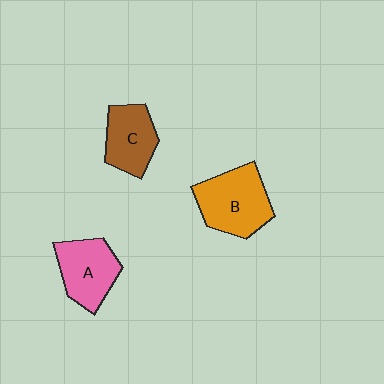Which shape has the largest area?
Shape B (orange).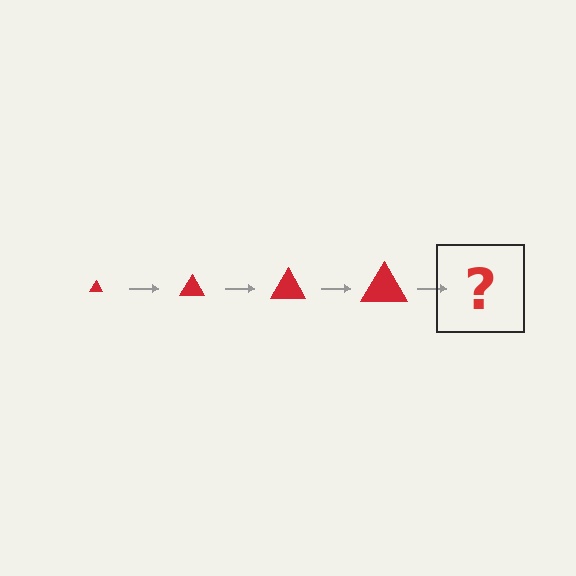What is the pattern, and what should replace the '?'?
The pattern is that the triangle gets progressively larger each step. The '?' should be a red triangle, larger than the previous one.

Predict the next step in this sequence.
The next step is a red triangle, larger than the previous one.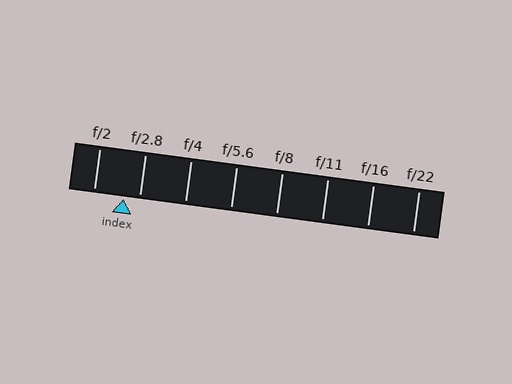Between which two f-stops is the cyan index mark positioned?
The index mark is between f/2 and f/2.8.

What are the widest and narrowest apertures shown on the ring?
The widest aperture shown is f/2 and the narrowest is f/22.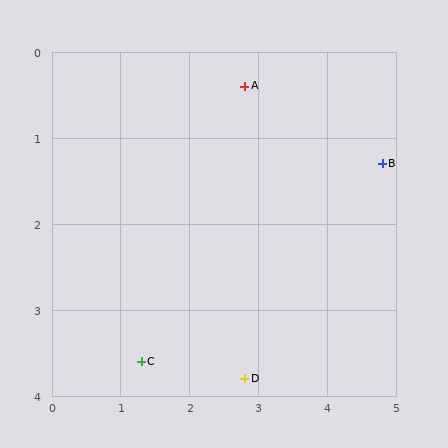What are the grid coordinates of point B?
Point B is at approximately (4.8, 1.3).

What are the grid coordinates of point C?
Point C is at approximately (1.3, 3.6).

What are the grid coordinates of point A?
Point A is at approximately (2.8, 0.4).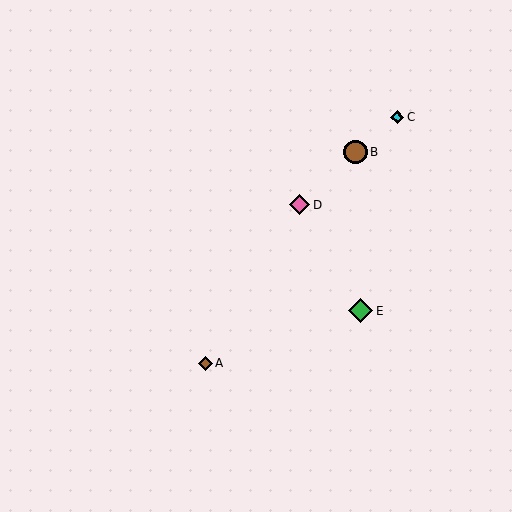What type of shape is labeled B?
Shape B is a brown circle.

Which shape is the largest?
The green diamond (labeled E) is the largest.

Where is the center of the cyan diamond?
The center of the cyan diamond is at (397, 117).